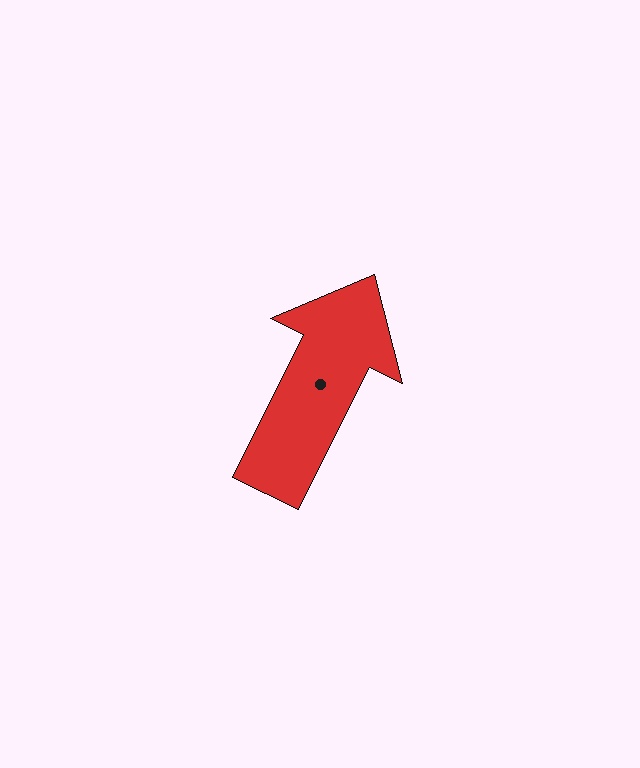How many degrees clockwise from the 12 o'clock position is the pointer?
Approximately 26 degrees.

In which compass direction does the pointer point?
Northeast.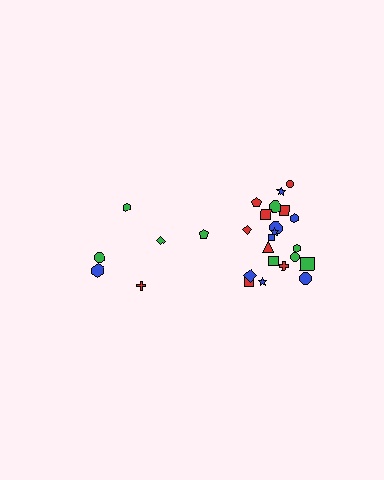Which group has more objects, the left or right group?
The right group.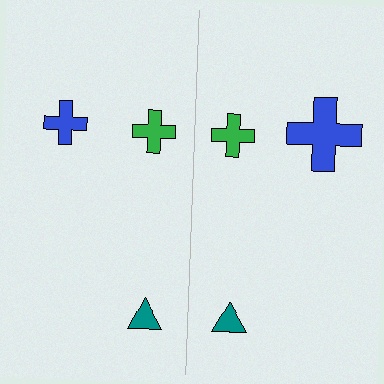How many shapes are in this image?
There are 6 shapes in this image.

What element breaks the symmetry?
The blue cross on the right side has a different size than its mirror counterpart.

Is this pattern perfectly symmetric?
No, the pattern is not perfectly symmetric. The blue cross on the right side has a different size than its mirror counterpart.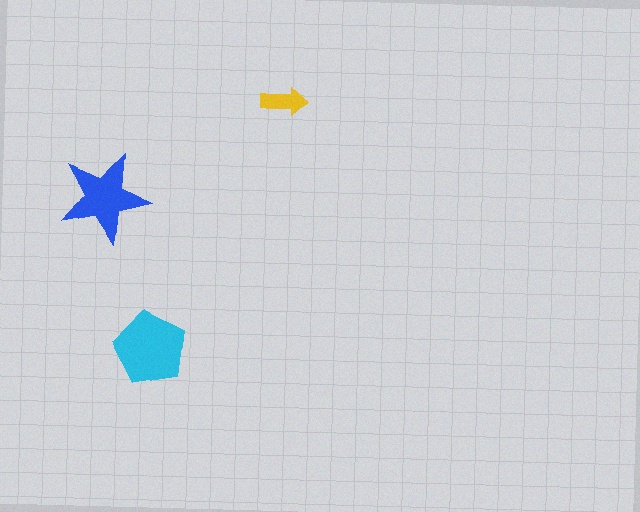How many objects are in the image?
There are 3 objects in the image.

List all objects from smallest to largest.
The yellow arrow, the blue star, the cyan pentagon.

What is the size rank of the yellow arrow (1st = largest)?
3rd.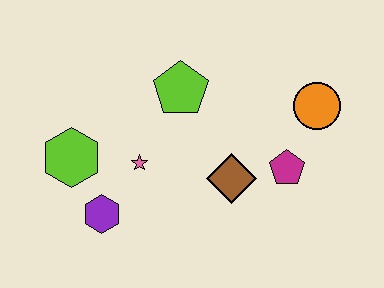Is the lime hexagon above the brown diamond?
Yes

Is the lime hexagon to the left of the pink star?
Yes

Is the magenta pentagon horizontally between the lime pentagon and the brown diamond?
No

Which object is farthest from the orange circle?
The lime hexagon is farthest from the orange circle.